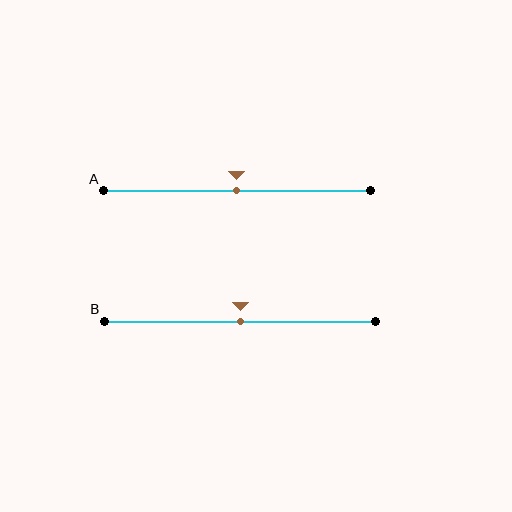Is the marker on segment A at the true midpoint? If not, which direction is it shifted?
Yes, the marker on segment A is at the true midpoint.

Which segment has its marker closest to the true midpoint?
Segment A has its marker closest to the true midpoint.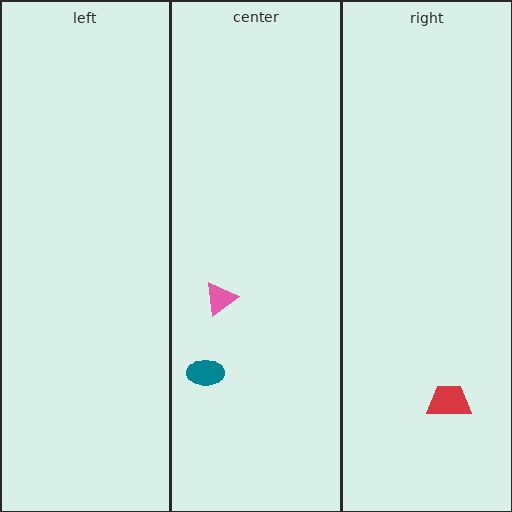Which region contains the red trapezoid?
The right region.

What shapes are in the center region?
The teal ellipse, the pink triangle.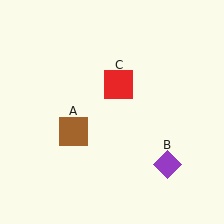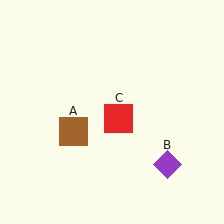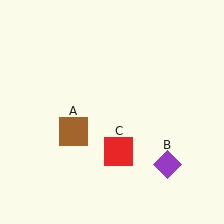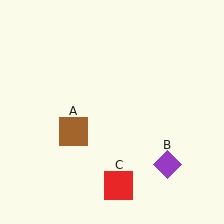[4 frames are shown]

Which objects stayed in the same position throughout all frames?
Brown square (object A) and purple diamond (object B) remained stationary.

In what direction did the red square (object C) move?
The red square (object C) moved down.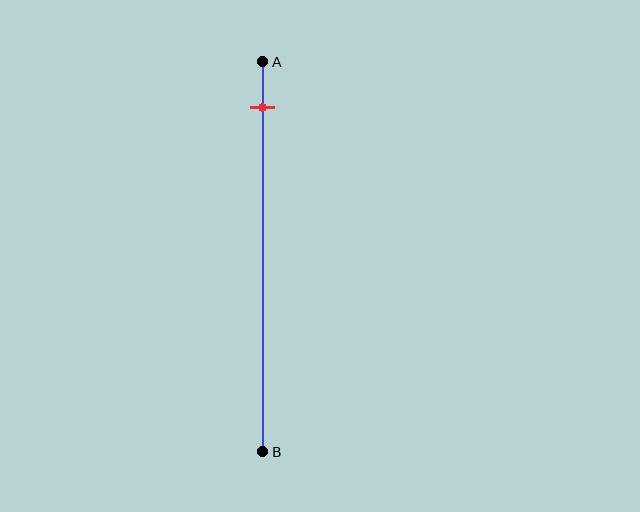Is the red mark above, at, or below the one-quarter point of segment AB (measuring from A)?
The red mark is above the one-quarter point of segment AB.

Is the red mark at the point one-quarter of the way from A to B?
No, the mark is at about 10% from A, not at the 25% one-quarter point.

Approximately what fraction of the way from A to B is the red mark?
The red mark is approximately 10% of the way from A to B.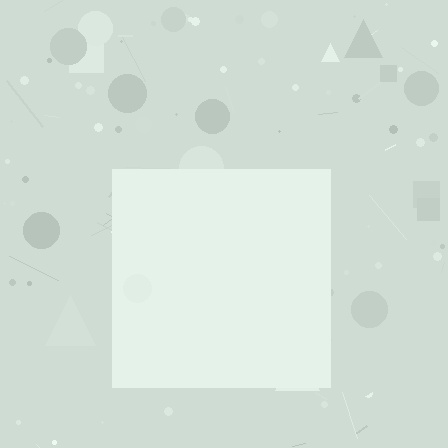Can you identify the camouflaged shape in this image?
The camouflaged shape is a square.